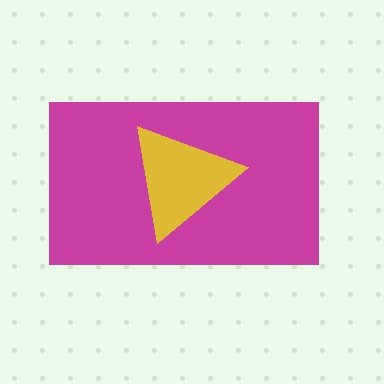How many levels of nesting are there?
2.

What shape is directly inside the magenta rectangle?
The yellow triangle.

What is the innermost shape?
The yellow triangle.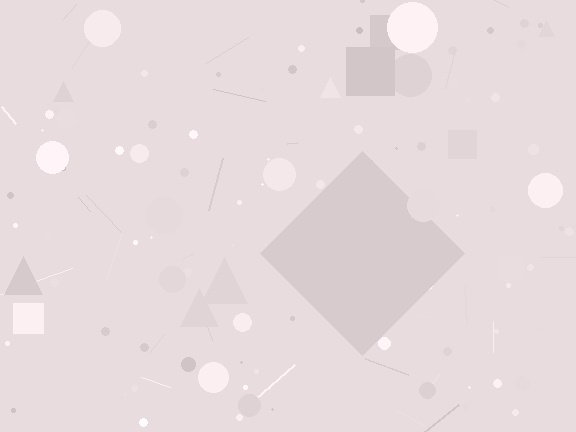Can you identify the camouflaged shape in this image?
The camouflaged shape is a diamond.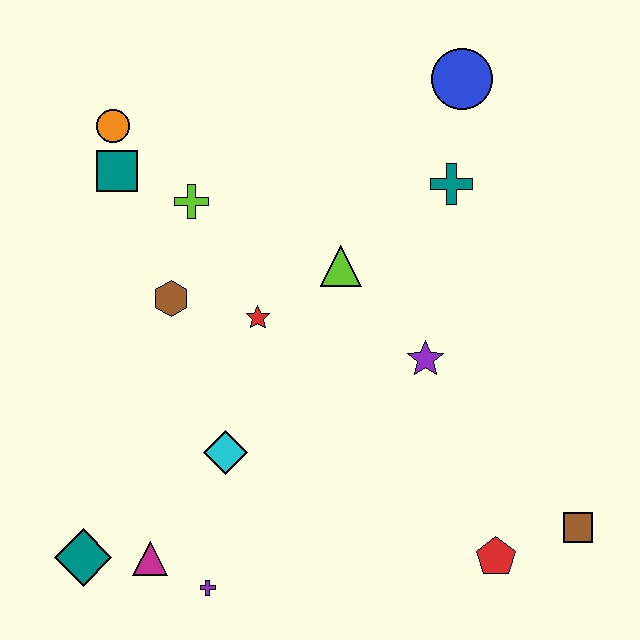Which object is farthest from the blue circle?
The teal diamond is farthest from the blue circle.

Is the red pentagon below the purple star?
Yes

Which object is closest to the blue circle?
The teal cross is closest to the blue circle.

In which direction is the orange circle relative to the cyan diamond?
The orange circle is above the cyan diamond.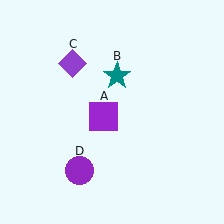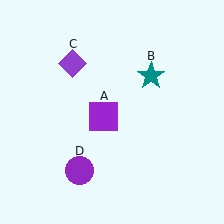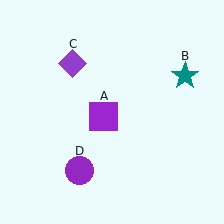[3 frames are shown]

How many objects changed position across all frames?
1 object changed position: teal star (object B).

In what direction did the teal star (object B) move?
The teal star (object B) moved right.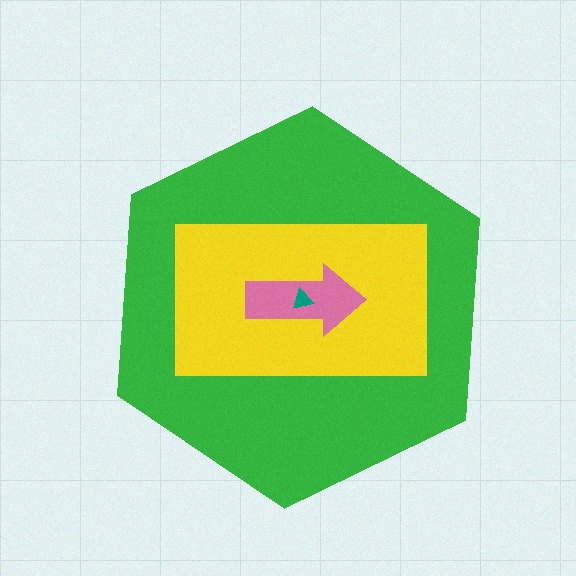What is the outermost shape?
The green hexagon.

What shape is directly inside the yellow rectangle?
The pink arrow.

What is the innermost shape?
The teal triangle.